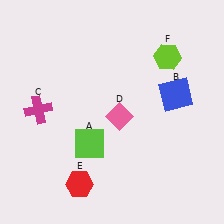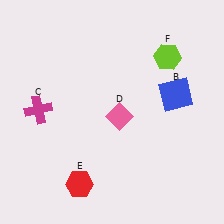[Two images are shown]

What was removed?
The lime square (A) was removed in Image 2.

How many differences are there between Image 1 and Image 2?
There is 1 difference between the two images.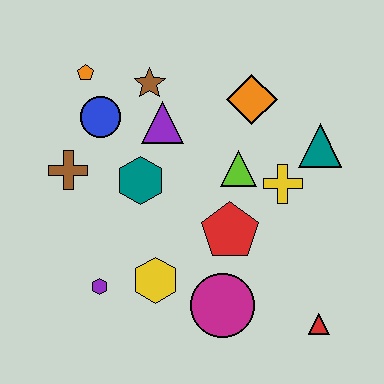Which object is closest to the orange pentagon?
The blue circle is closest to the orange pentagon.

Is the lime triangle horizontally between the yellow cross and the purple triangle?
Yes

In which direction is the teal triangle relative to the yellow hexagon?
The teal triangle is to the right of the yellow hexagon.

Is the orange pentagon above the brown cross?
Yes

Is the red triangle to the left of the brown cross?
No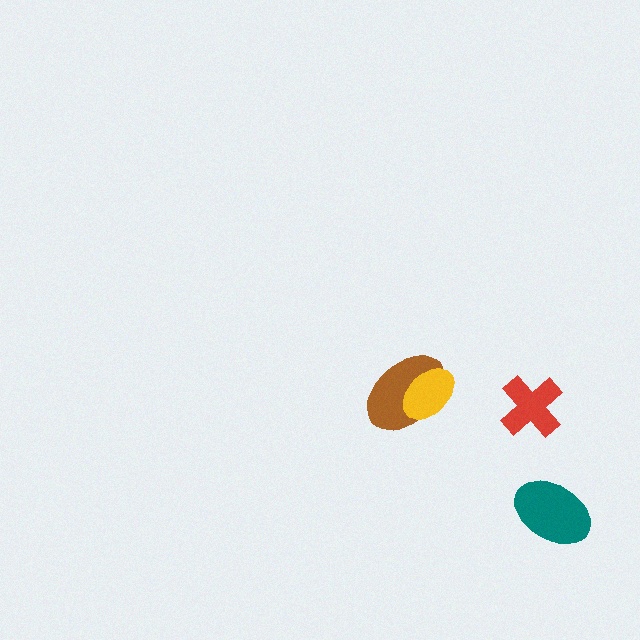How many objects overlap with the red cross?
0 objects overlap with the red cross.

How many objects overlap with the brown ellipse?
1 object overlaps with the brown ellipse.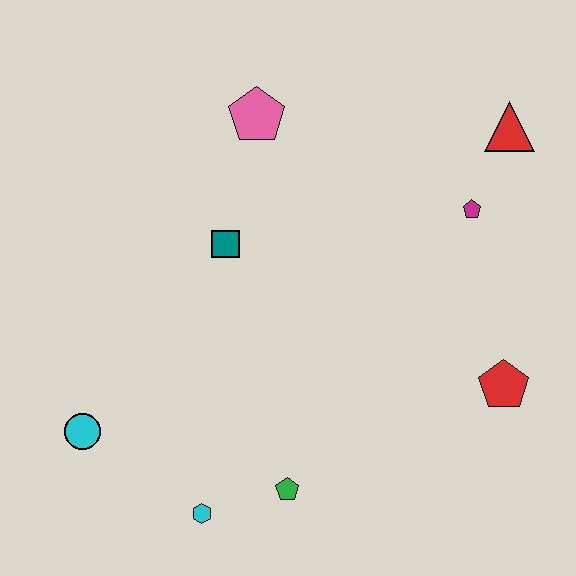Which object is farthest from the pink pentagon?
The cyan hexagon is farthest from the pink pentagon.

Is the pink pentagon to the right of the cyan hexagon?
Yes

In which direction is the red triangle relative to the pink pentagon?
The red triangle is to the right of the pink pentagon.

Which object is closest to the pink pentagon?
The teal square is closest to the pink pentagon.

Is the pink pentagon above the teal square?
Yes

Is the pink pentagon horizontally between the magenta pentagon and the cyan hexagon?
Yes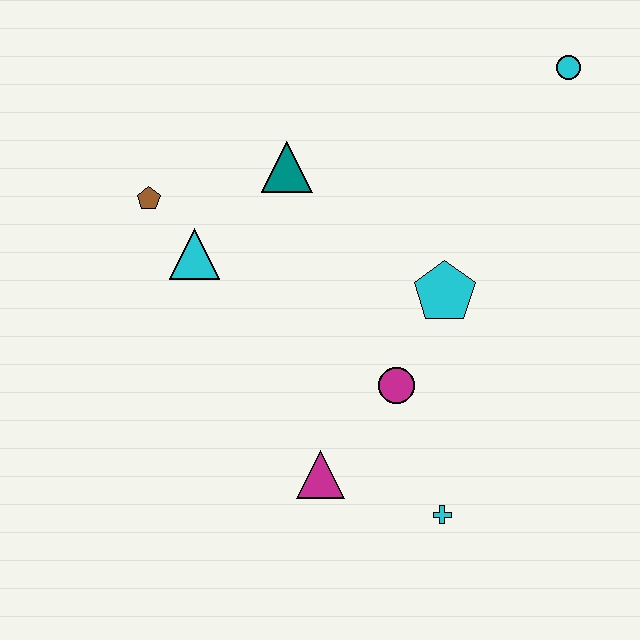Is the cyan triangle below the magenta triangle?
No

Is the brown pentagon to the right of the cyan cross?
No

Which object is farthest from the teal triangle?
The cyan cross is farthest from the teal triangle.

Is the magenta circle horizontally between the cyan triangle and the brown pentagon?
No